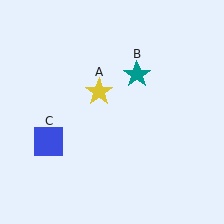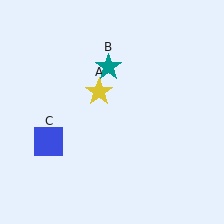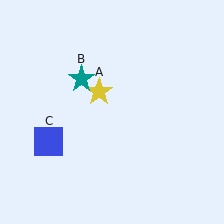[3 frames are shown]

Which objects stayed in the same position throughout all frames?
Yellow star (object A) and blue square (object C) remained stationary.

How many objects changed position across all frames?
1 object changed position: teal star (object B).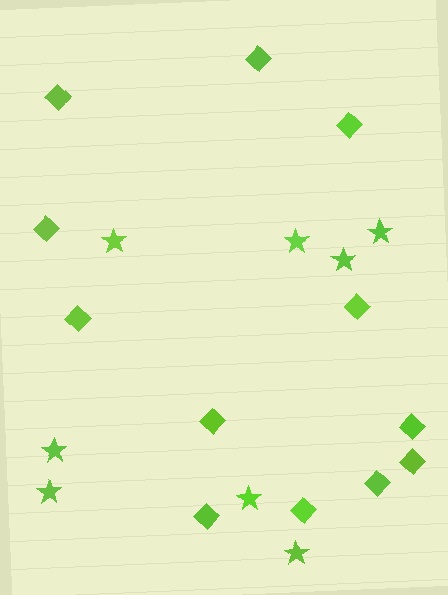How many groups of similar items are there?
There are 2 groups: one group of stars (8) and one group of diamonds (12).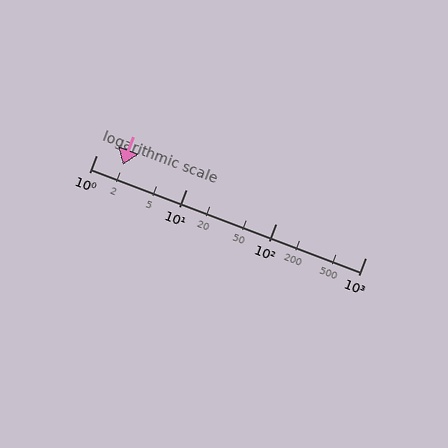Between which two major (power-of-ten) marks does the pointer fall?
The pointer is between 1 and 10.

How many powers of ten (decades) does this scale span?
The scale spans 3 decades, from 1 to 1000.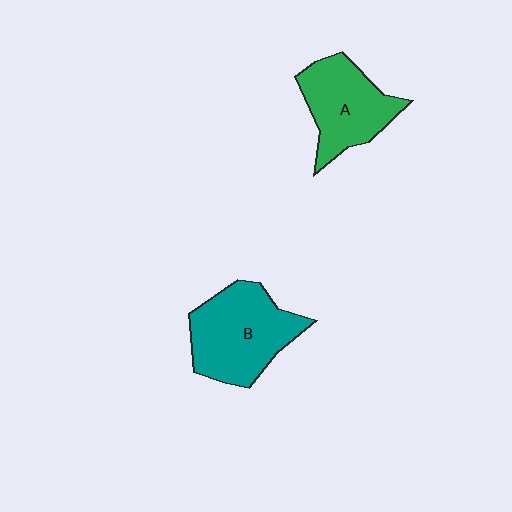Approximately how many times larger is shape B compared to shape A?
Approximately 1.2 times.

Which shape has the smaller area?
Shape A (green).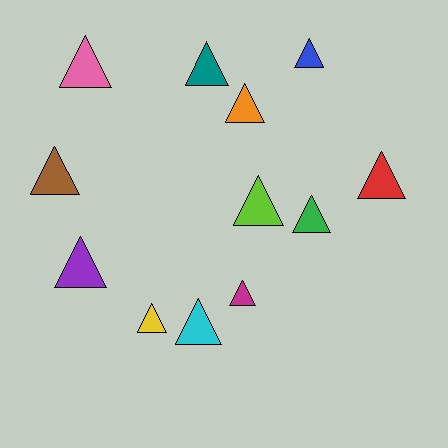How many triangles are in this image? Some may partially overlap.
There are 12 triangles.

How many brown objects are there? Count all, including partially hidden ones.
There is 1 brown object.